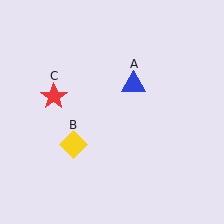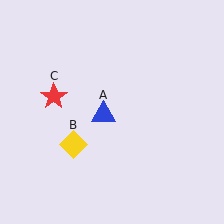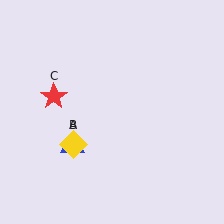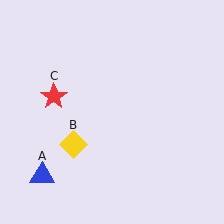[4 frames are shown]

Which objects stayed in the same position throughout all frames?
Yellow diamond (object B) and red star (object C) remained stationary.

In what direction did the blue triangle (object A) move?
The blue triangle (object A) moved down and to the left.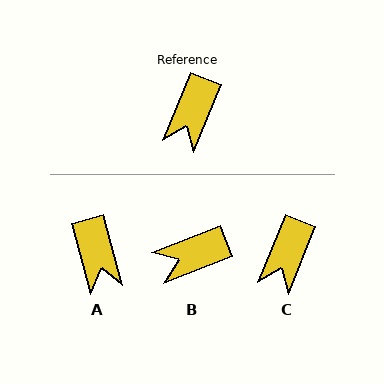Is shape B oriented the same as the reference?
No, it is off by about 47 degrees.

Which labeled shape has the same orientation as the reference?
C.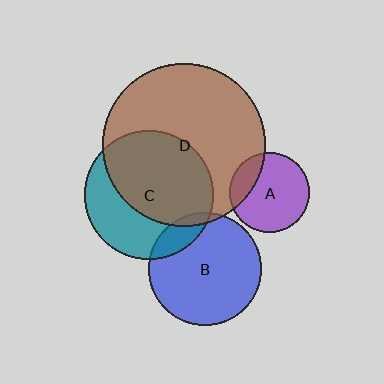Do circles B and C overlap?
Yes.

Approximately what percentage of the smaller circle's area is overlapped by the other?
Approximately 15%.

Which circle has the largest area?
Circle D (brown).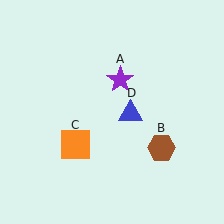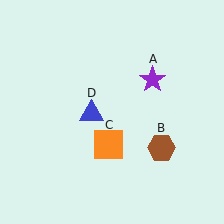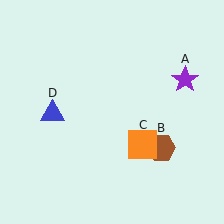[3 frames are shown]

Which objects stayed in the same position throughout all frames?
Brown hexagon (object B) remained stationary.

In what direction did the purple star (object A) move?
The purple star (object A) moved right.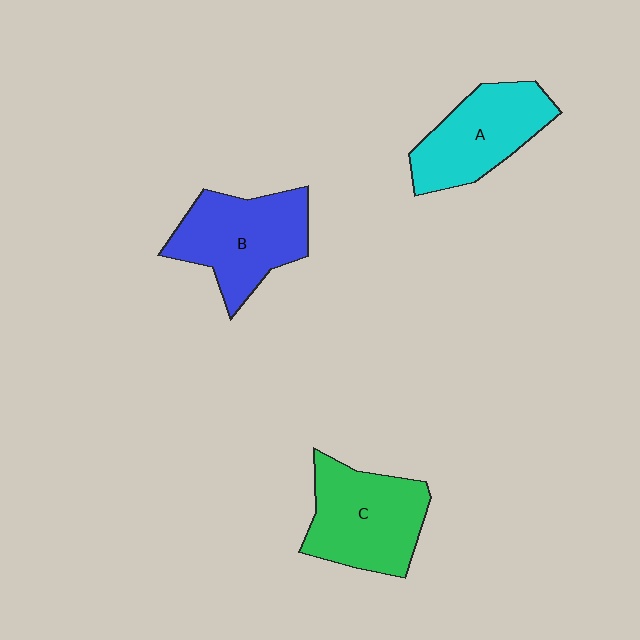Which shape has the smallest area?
Shape A (cyan).